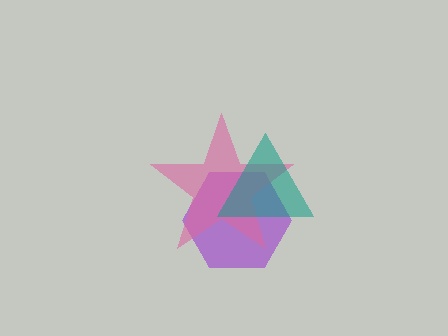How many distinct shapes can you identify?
There are 3 distinct shapes: a purple hexagon, a pink star, a teal triangle.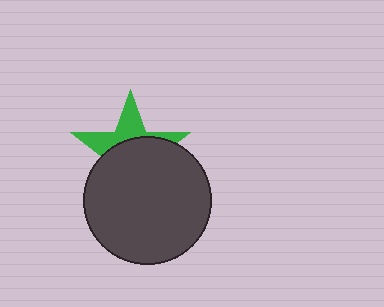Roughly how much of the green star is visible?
A small part of it is visible (roughly 38%).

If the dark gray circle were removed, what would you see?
You would see the complete green star.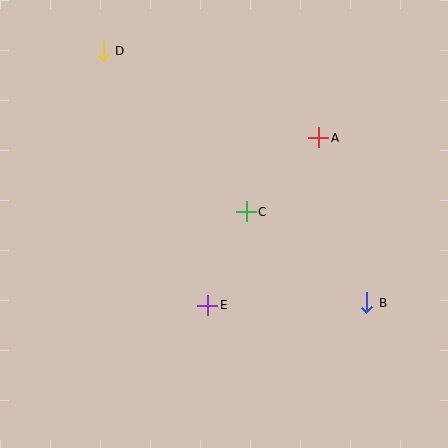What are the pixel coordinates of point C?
Point C is at (246, 212).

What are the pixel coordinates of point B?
Point B is at (367, 303).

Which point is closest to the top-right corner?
Point A is closest to the top-right corner.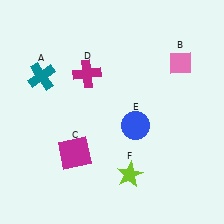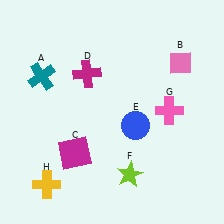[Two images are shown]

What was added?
A pink cross (G), a yellow cross (H) were added in Image 2.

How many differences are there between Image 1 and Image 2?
There are 2 differences between the two images.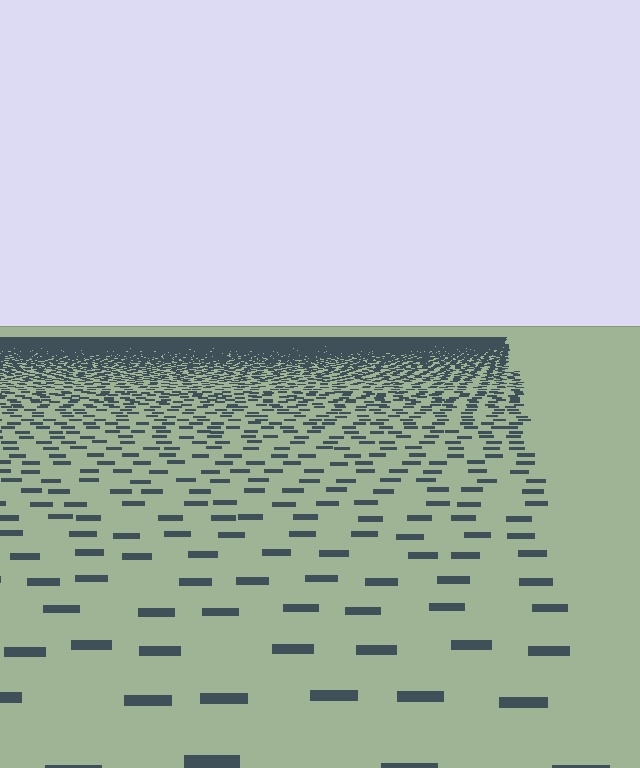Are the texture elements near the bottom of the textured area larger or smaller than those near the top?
Larger. Near the bottom, elements are closer to the viewer and appear at a bigger on-screen size.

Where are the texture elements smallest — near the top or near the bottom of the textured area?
Near the top.